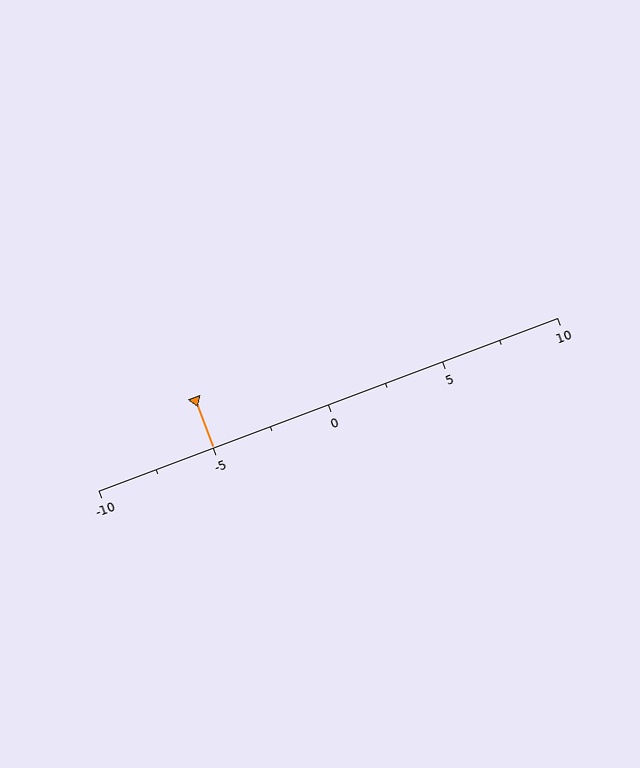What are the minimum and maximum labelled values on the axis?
The axis runs from -10 to 10.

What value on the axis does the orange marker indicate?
The marker indicates approximately -5.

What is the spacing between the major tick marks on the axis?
The major ticks are spaced 5 apart.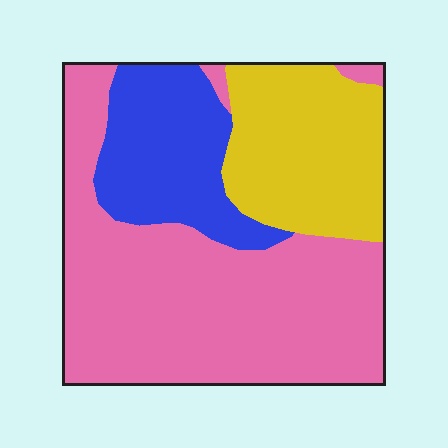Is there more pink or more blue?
Pink.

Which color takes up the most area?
Pink, at roughly 55%.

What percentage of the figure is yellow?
Yellow takes up about one quarter (1/4) of the figure.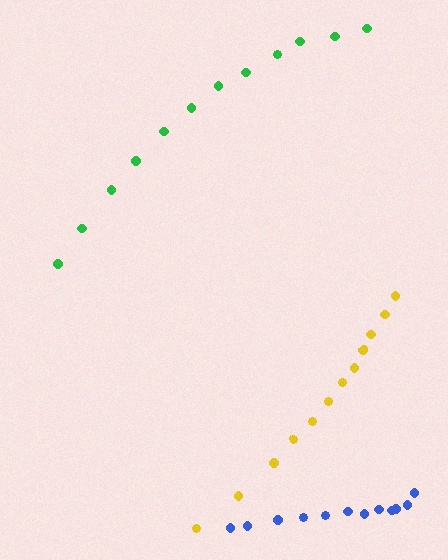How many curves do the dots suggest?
There are 3 distinct paths.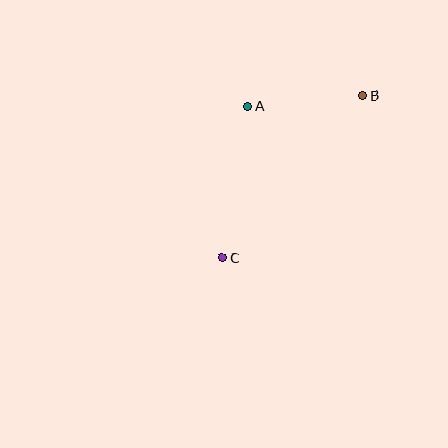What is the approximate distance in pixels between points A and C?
The distance between A and C is approximately 154 pixels.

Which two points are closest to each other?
Points A and B are closest to each other.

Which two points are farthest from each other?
Points B and C are farthest from each other.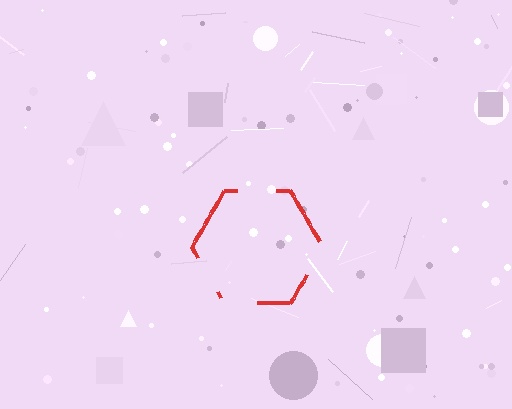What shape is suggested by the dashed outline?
The dashed outline suggests a hexagon.